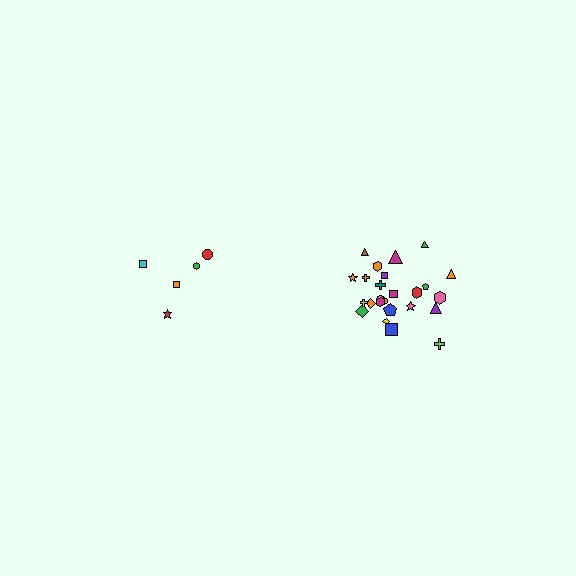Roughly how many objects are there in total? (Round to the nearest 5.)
Roughly 30 objects in total.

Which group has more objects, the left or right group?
The right group.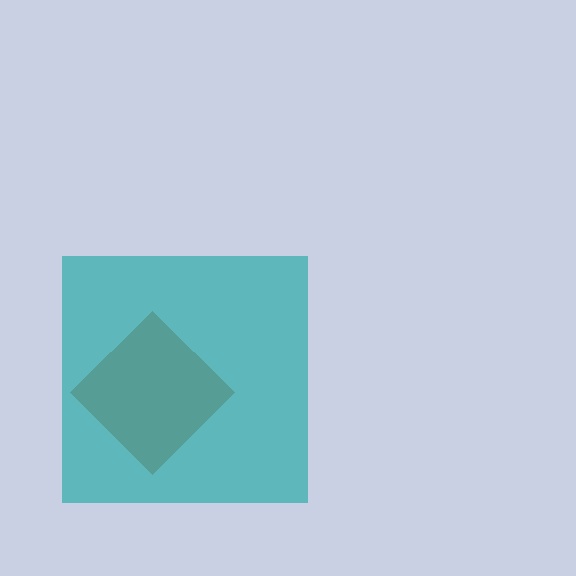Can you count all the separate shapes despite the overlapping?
Yes, there are 2 separate shapes.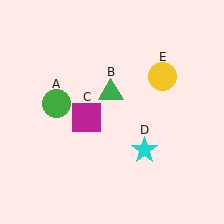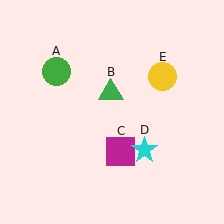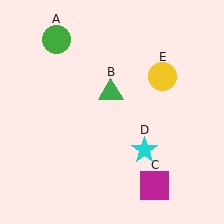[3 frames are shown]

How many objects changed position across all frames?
2 objects changed position: green circle (object A), magenta square (object C).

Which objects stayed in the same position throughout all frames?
Green triangle (object B) and cyan star (object D) and yellow circle (object E) remained stationary.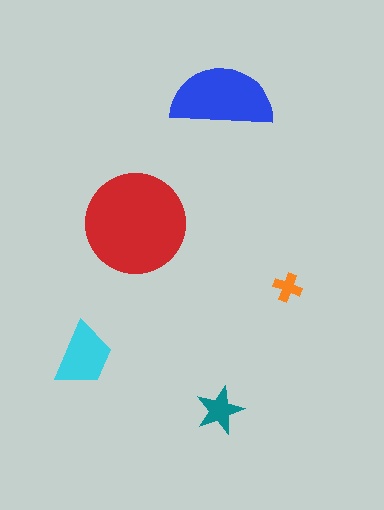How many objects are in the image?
There are 5 objects in the image.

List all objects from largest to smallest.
The red circle, the blue semicircle, the cyan trapezoid, the teal star, the orange cross.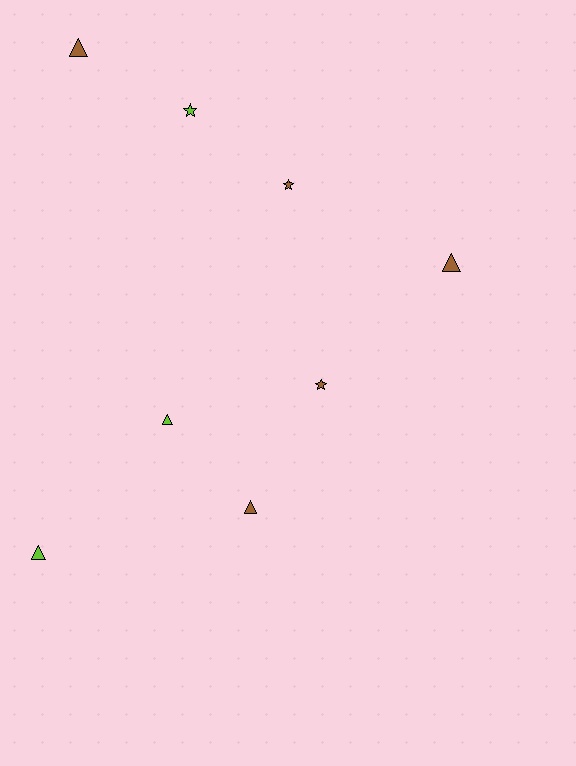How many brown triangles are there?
There are 3 brown triangles.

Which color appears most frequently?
Brown, with 5 objects.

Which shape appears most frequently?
Triangle, with 5 objects.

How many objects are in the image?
There are 8 objects.